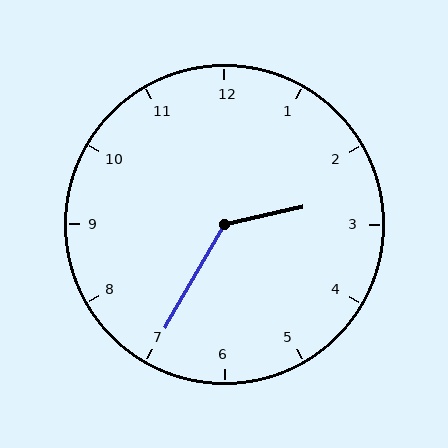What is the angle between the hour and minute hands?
Approximately 132 degrees.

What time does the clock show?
2:35.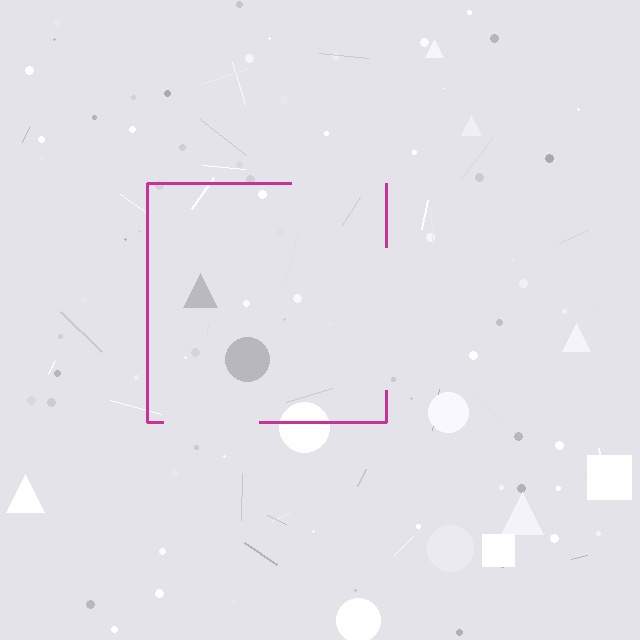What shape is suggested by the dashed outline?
The dashed outline suggests a square.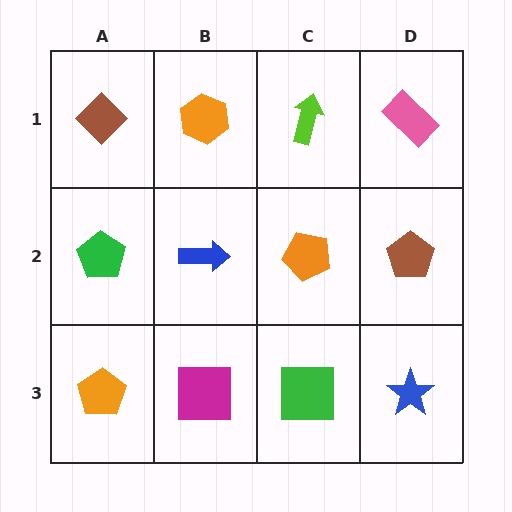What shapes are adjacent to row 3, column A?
A green pentagon (row 2, column A), a magenta square (row 3, column B).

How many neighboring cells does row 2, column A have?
3.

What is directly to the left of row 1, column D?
A lime arrow.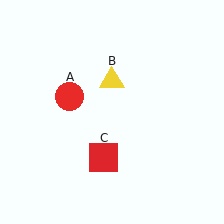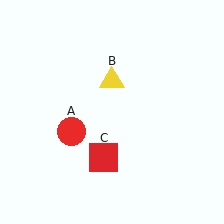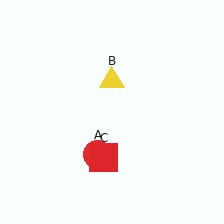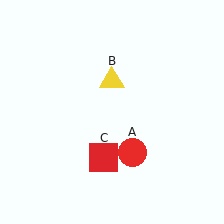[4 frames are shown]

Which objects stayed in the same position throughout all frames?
Yellow triangle (object B) and red square (object C) remained stationary.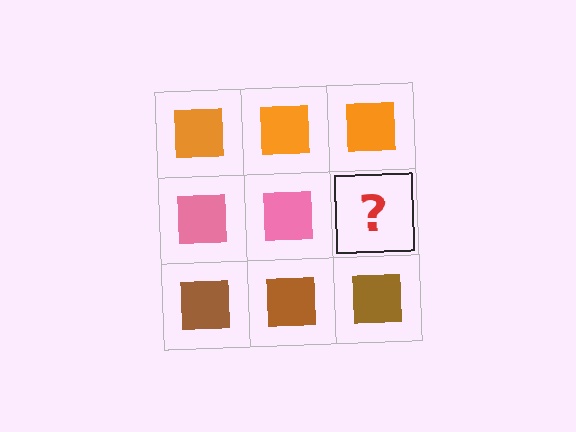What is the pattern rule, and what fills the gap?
The rule is that each row has a consistent color. The gap should be filled with a pink square.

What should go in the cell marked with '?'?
The missing cell should contain a pink square.